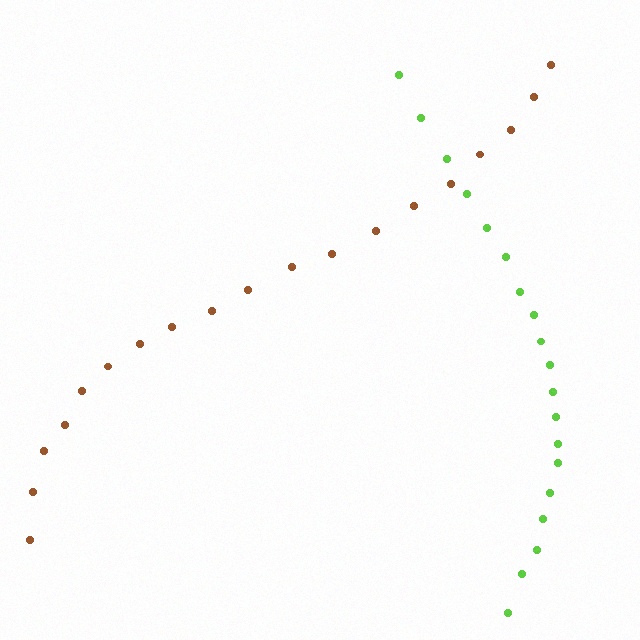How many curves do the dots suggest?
There are 2 distinct paths.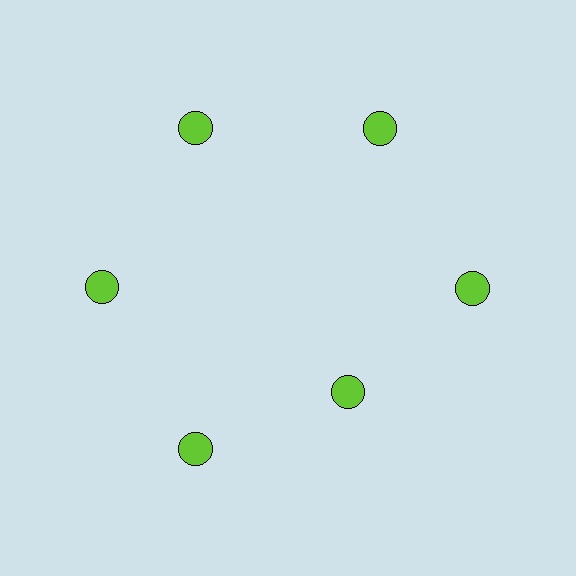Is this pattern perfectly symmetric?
No. The 6 lime circles are arranged in a ring, but one element near the 5 o'clock position is pulled inward toward the center, breaking the 6-fold rotational symmetry.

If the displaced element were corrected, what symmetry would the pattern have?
It would have 6-fold rotational symmetry — the pattern would map onto itself every 60 degrees.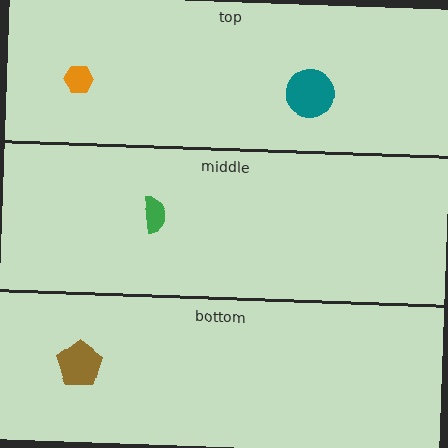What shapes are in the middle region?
The green semicircle.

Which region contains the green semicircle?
The middle region.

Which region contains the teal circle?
The top region.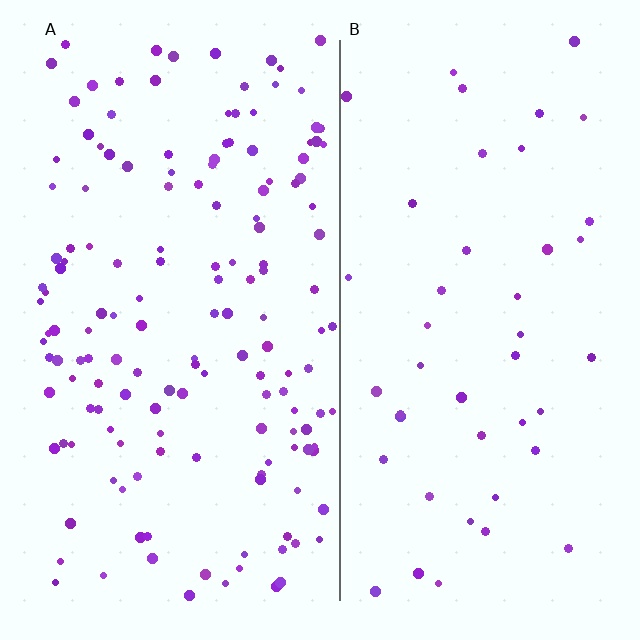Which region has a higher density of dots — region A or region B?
A (the left).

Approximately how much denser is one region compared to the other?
Approximately 3.5× — region A over region B.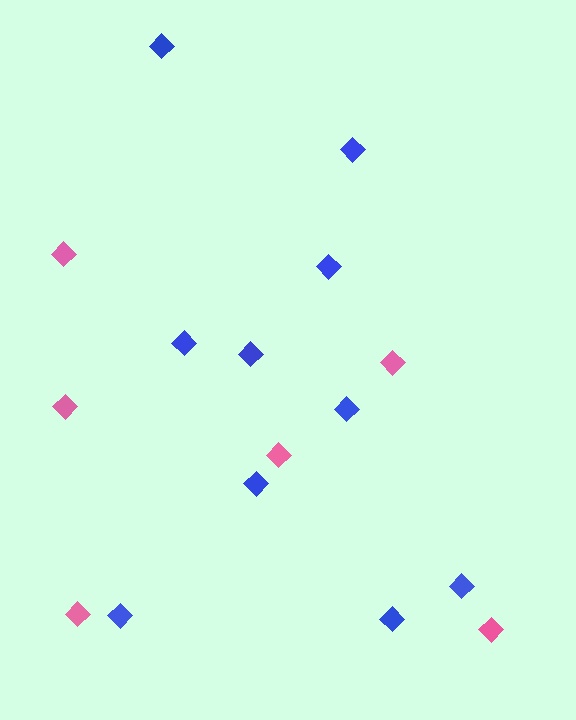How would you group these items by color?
There are 2 groups: one group of pink diamonds (6) and one group of blue diamonds (10).